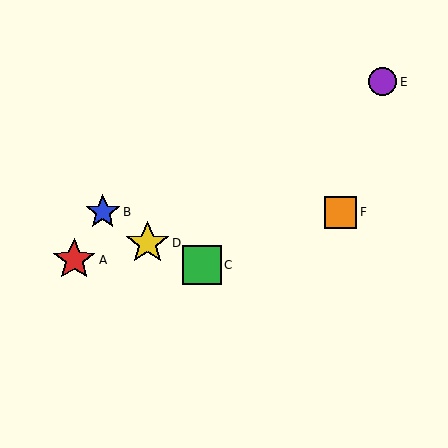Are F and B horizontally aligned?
Yes, both are at y≈212.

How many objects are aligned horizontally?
2 objects (B, F) are aligned horizontally.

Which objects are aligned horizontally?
Objects B, F are aligned horizontally.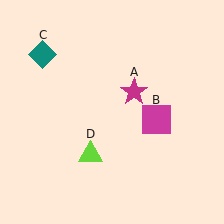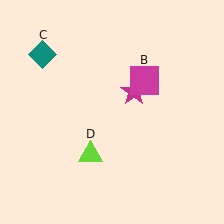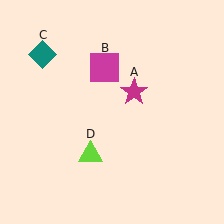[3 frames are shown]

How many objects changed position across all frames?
1 object changed position: magenta square (object B).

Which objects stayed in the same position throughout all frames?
Magenta star (object A) and teal diamond (object C) and lime triangle (object D) remained stationary.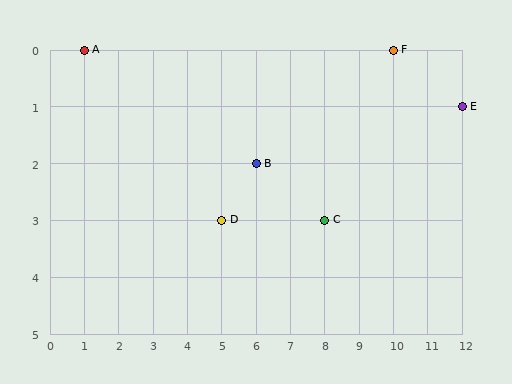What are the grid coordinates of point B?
Point B is at grid coordinates (6, 2).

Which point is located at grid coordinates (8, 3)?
Point C is at (8, 3).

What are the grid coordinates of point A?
Point A is at grid coordinates (1, 0).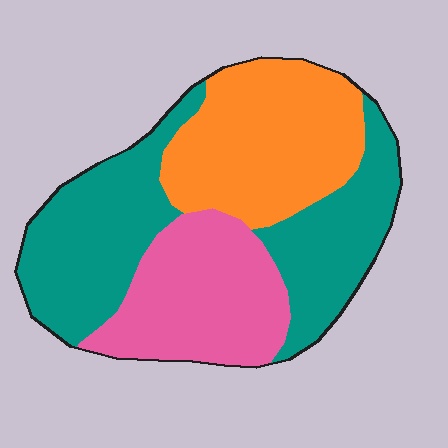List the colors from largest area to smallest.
From largest to smallest: teal, orange, pink.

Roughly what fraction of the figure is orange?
Orange covers roughly 30% of the figure.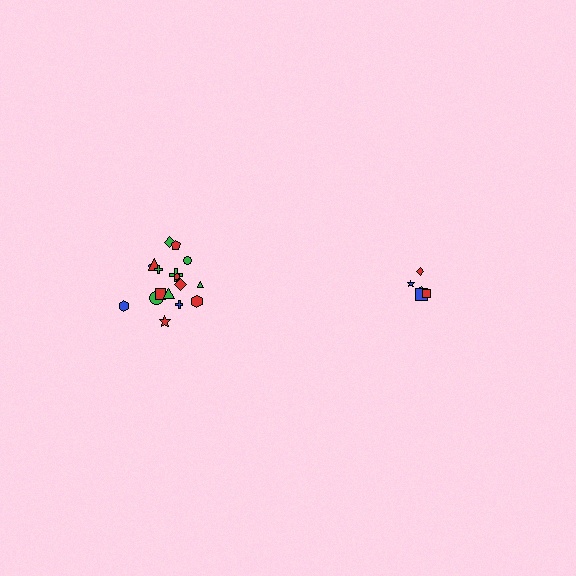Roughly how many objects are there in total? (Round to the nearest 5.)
Roughly 25 objects in total.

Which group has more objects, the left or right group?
The left group.